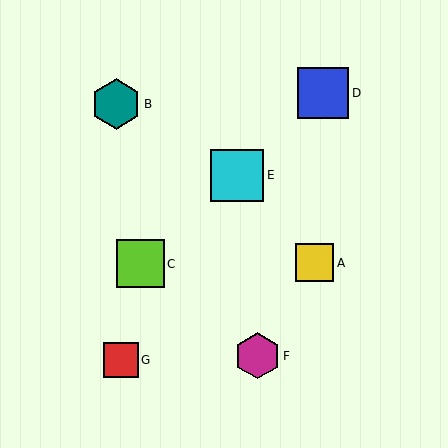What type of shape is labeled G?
Shape G is a red square.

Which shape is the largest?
The cyan square (labeled E) is the largest.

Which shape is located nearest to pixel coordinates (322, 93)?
The blue square (labeled D) at (323, 93) is nearest to that location.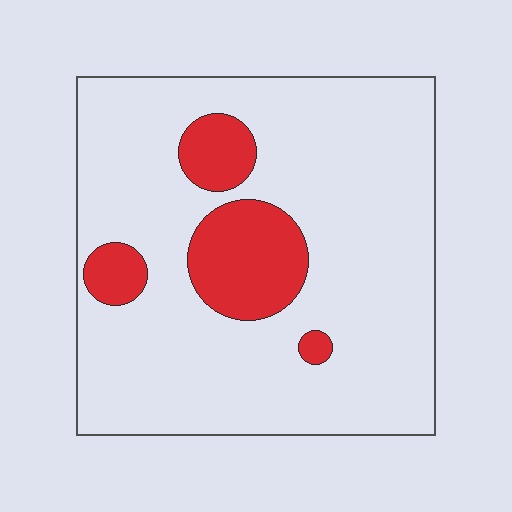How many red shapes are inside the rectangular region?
4.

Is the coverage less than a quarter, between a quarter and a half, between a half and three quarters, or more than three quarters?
Less than a quarter.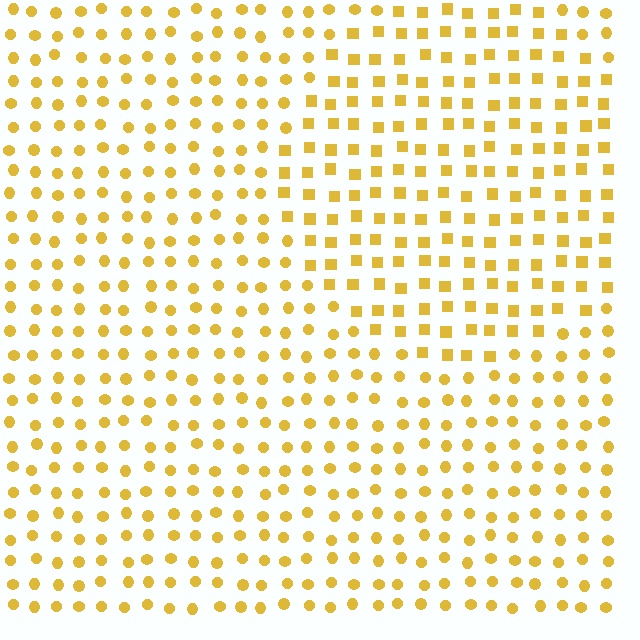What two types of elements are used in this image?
The image uses squares inside the circle region and circles outside it.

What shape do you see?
I see a circle.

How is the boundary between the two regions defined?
The boundary is defined by a change in element shape: squares inside vs. circles outside. All elements share the same color and spacing.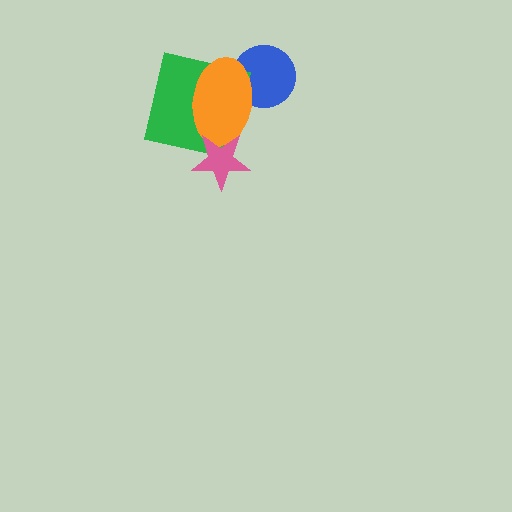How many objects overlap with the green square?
2 objects overlap with the green square.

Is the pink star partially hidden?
No, no other shape covers it.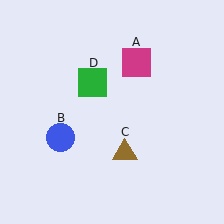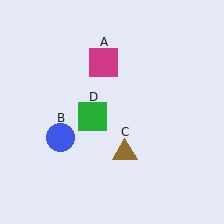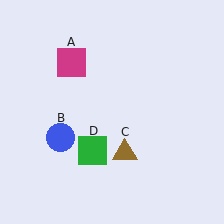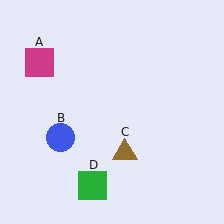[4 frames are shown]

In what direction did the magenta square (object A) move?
The magenta square (object A) moved left.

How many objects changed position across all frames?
2 objects changed position: magenta square (object A), green square (object D).